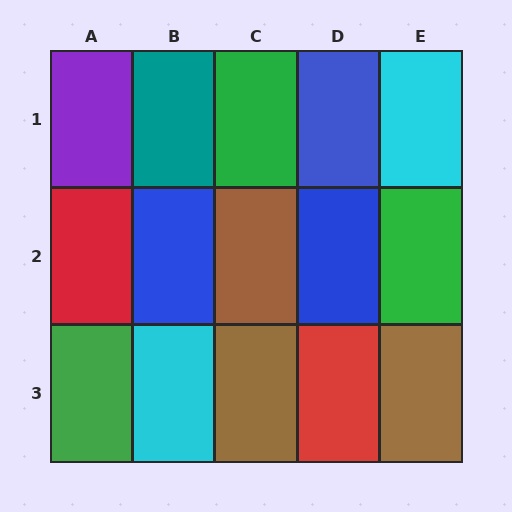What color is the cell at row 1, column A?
Purple.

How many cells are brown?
3 cells are brown.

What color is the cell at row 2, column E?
Green.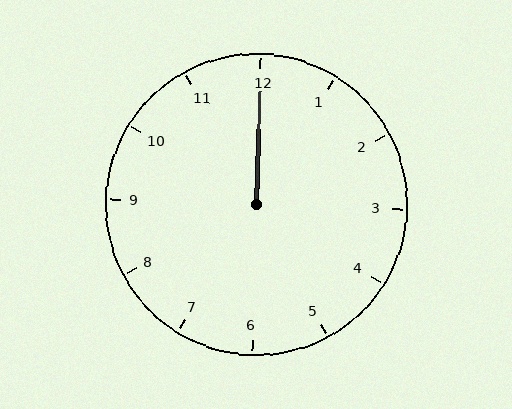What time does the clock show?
12:00.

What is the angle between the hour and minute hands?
Approximately 0 degrees.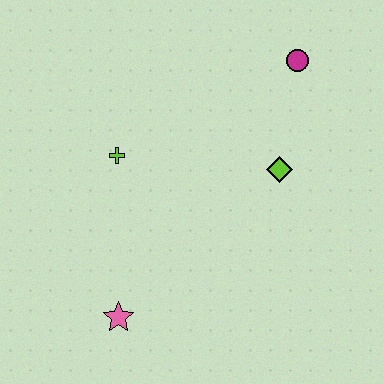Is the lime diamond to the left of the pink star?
No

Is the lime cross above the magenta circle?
No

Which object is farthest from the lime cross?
The magenta circle is farthest from the lime cross.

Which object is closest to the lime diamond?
The magenta circle is closest to the lime diamond.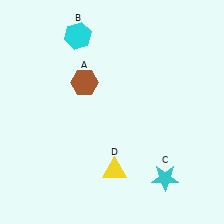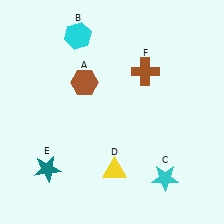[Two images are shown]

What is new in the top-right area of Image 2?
A brown cross (F) was added in the top-right area of Image 2.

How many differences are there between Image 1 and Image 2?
There are 2 differences between the two images.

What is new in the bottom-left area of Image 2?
A teal star (E) was added in the bottom-left area of Image 2.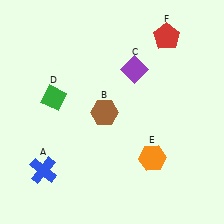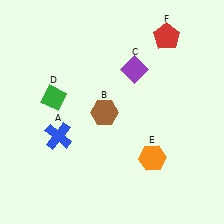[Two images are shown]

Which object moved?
The blue cross (A) moved up.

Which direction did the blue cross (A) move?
The blue cross (A) moved up.